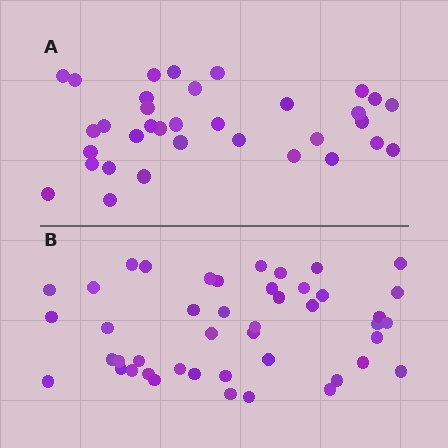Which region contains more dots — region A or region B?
Region B (the bottom region) has more dots.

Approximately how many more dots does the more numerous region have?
Region B has roughly 12 or so more dots than region A.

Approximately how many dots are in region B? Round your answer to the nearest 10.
About 40 dots. (The exact count is 45, which rounds to 40.)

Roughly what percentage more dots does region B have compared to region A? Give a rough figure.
About 30% more.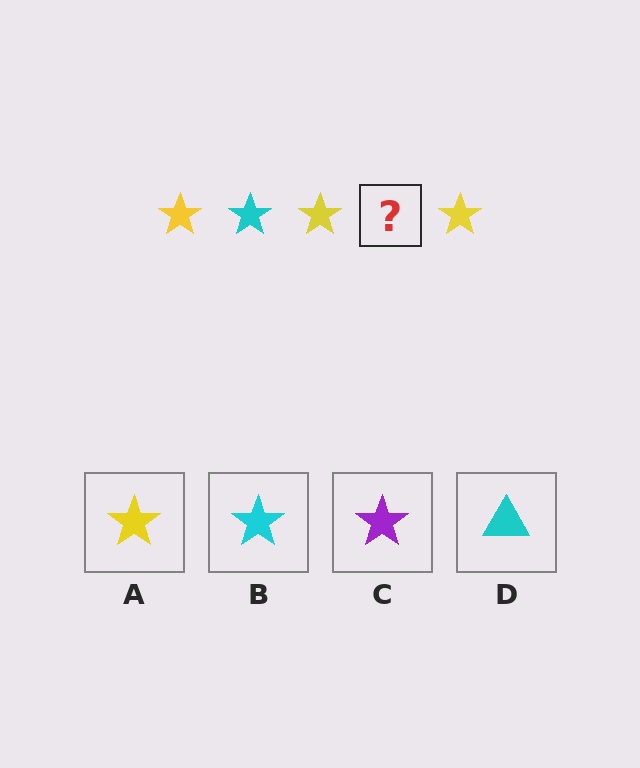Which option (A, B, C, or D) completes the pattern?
B.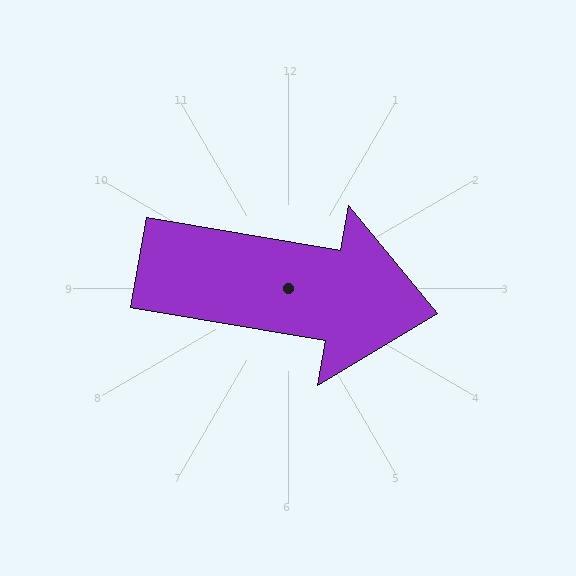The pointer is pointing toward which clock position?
Roughly 3 o'clock.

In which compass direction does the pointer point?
East.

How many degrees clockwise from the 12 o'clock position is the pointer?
Approximately 100 degrees.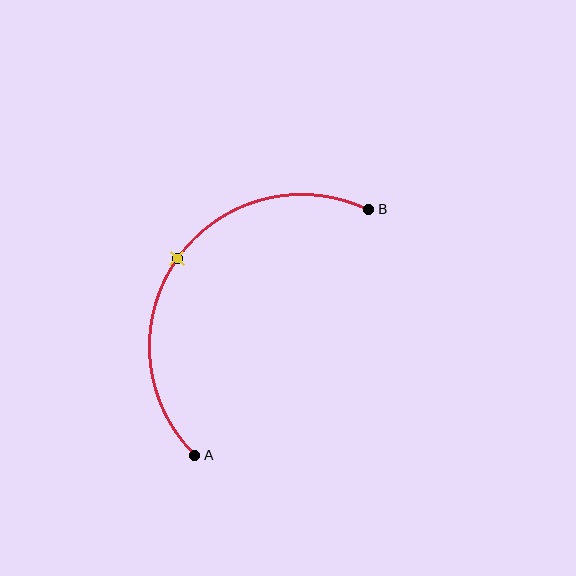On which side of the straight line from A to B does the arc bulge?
The arc bulges above and to the left of the straight line connecting A and B.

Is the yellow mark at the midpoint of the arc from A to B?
Yes. The yellow mark lies on the arc at equal arc-length from both A and B — it is the arc midpoint.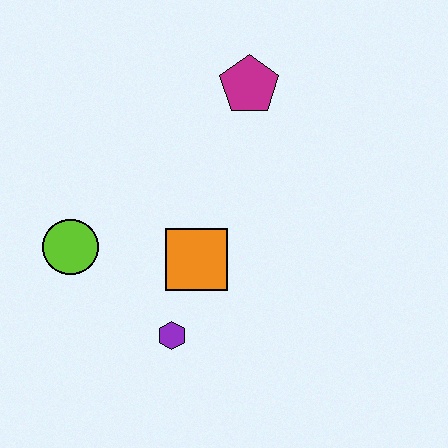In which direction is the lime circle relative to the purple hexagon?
The lime circle is to the left of the purple hexagon.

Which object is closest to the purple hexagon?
The orange square is closest to the purple hexagon.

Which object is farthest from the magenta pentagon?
The purple hexagon is farthest from the magenta pentagon.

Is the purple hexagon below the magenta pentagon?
Yes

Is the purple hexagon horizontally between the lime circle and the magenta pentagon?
Yes